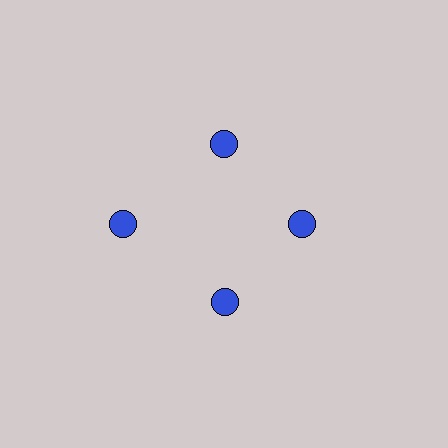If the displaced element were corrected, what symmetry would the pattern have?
It would have 4-fold rotational symmetry — the pattern would map onto itself every 90 degrees.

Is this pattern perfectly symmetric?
No. The 4 blue circles are arranged in a ring, but one element near the 9 o'clock position is pushed outward from the center, breaking the 4-fold rotational symmetry.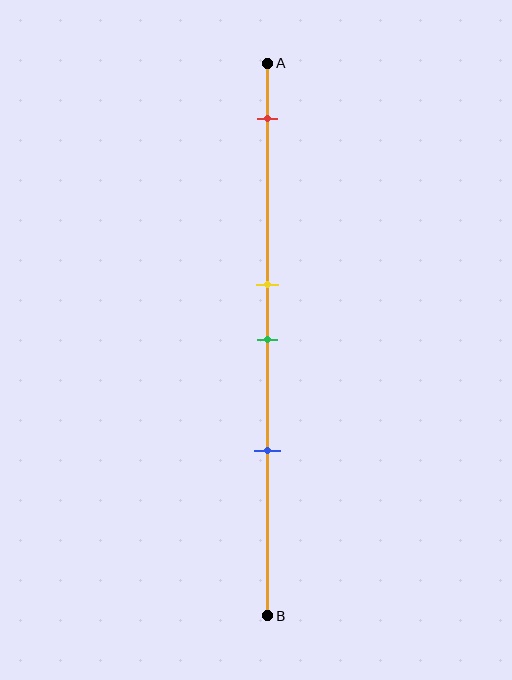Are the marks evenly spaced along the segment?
No, the marks are not evenly spaced.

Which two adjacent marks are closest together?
The yellow and green marks are the closest adjacent pair.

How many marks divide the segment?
There are 4 marks dividing the segment.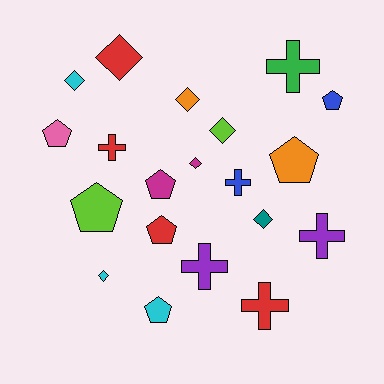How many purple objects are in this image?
There are 2 purple objects.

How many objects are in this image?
There are 20 objects.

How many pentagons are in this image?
There are 7 pentagons.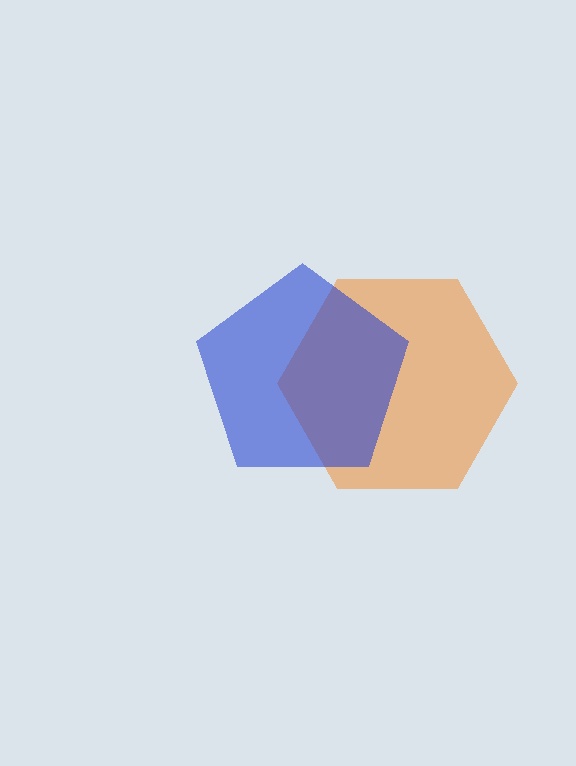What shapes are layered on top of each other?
The layered shapes are: an orange hexagon, a blue pentagon.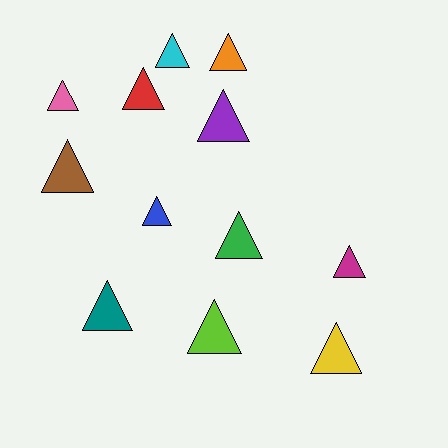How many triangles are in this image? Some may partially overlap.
There are 12 triangles.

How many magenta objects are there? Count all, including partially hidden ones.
There is 1 magenta object.